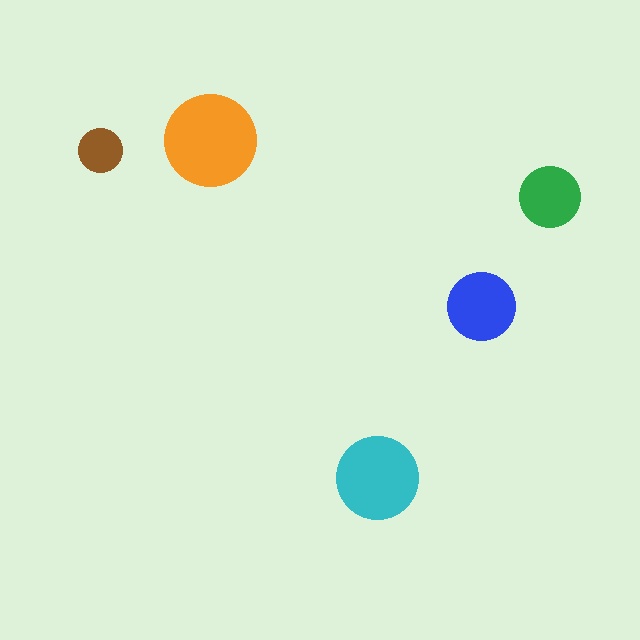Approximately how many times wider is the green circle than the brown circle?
About 1.5 times wider.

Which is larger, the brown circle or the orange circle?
The orange one.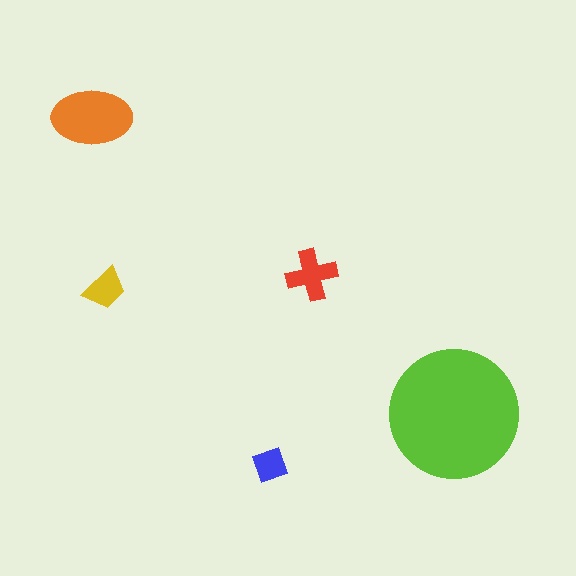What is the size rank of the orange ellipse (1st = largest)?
2nd.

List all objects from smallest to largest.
The blue diamond, the yellow trapezoid, the red cross, the orange ellipse, the lime circle.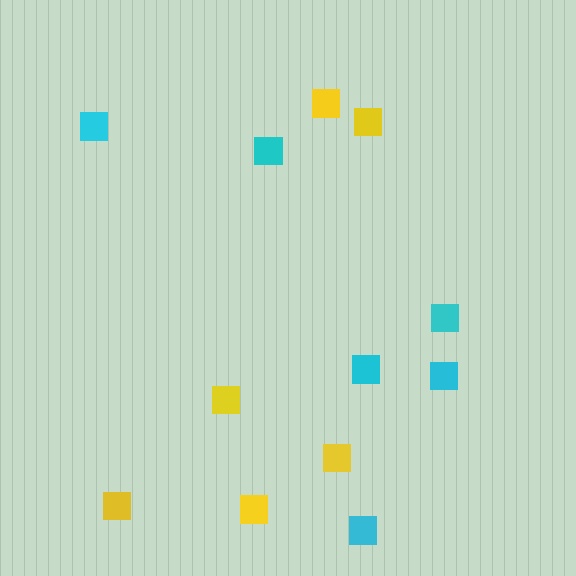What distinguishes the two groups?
There are 2 groups: one group of cyan squares (6) and one group of yellow squares (6).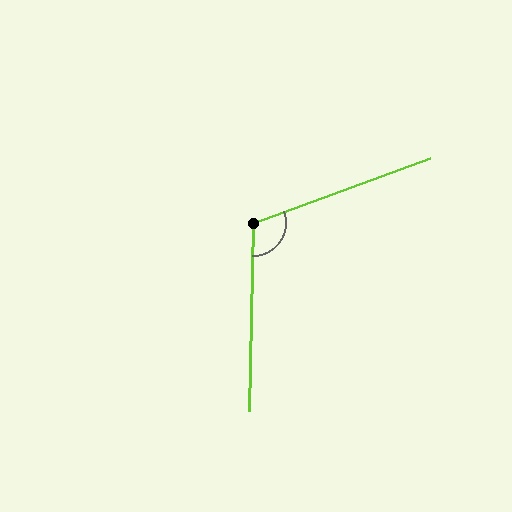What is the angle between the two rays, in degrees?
Approximately 111 degrees.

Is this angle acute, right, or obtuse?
It is obtuse.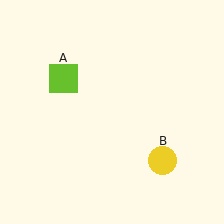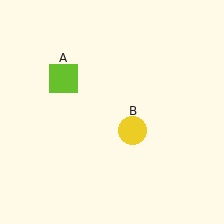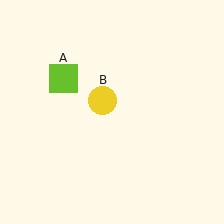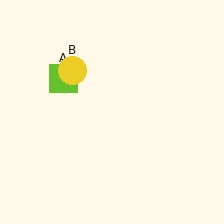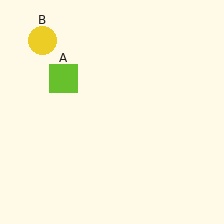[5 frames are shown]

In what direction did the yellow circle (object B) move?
The yellow circle (object B) moved up and to the left.